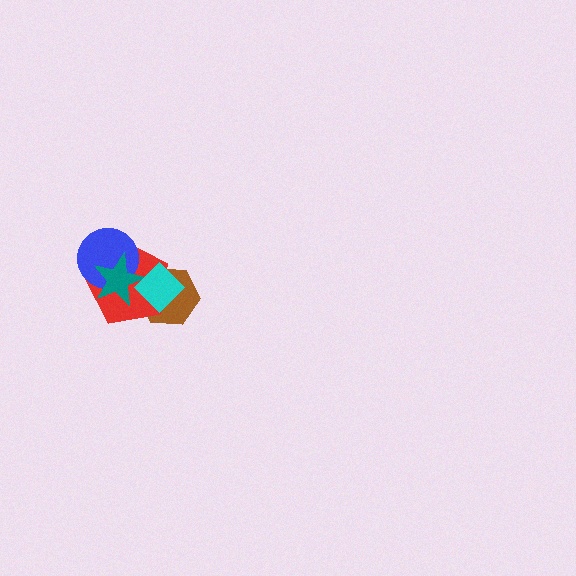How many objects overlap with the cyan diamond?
3 objects overlap with the cyan diamond.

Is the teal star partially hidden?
Yes, it is partially covered by another shape.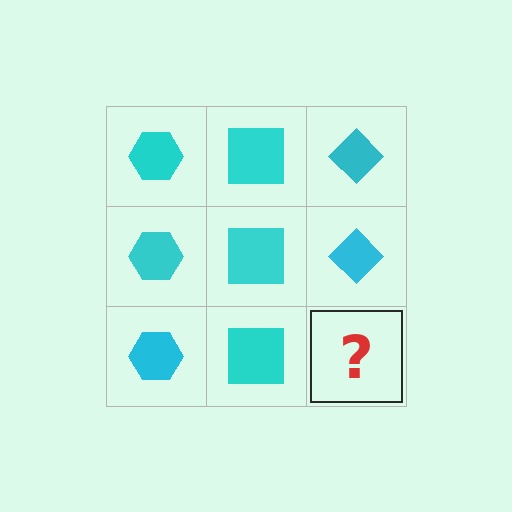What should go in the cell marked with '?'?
The missing cell should contain a cyan diamond.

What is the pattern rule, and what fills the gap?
The rule is that each column has a consistent shape. The gap should be filled with a cyan diamond.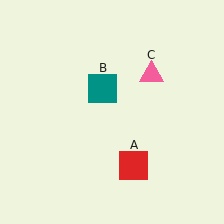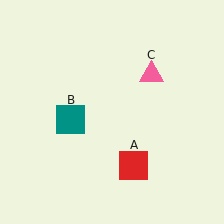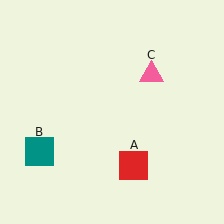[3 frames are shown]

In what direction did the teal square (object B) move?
The teal square (object B) moved down and to the left.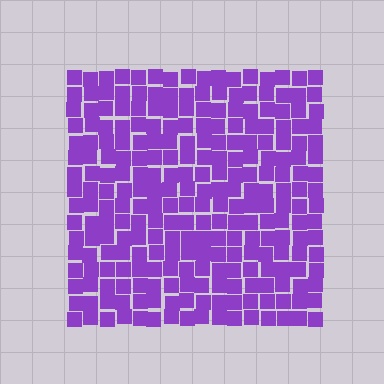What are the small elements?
The small elements are squares.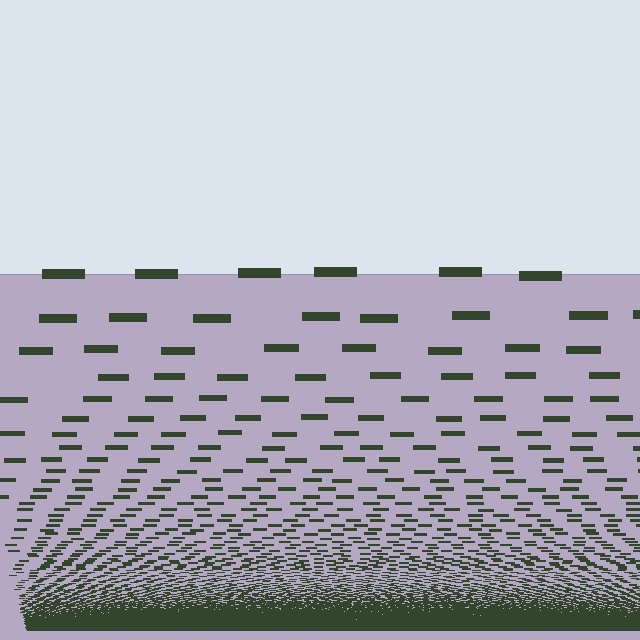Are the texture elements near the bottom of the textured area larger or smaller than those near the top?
Smaller. The gradient is inverted — elements near the bottom are smaller and denser.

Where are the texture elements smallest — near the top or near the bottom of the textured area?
Near the bottom.